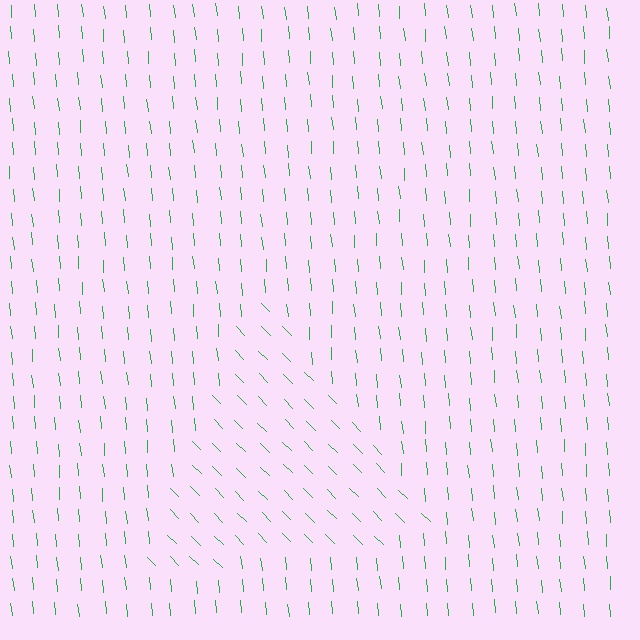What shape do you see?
I see a triangle.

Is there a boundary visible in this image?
Yes, there is a texture boundary formed by a change in line orientation.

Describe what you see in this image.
The image is filled with small green line segments. A triangle region in the image has lines oriented differently from the surrounding lines, creating a visible texture boundary.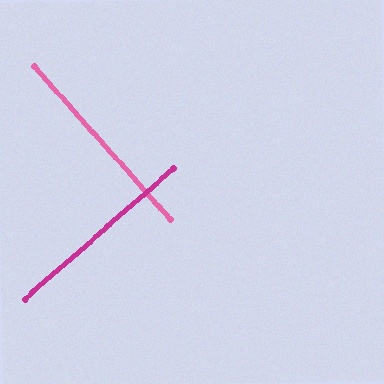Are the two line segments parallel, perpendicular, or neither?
Perpendicular — they meet at approximately 90°.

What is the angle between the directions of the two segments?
Approximately 90 degrees.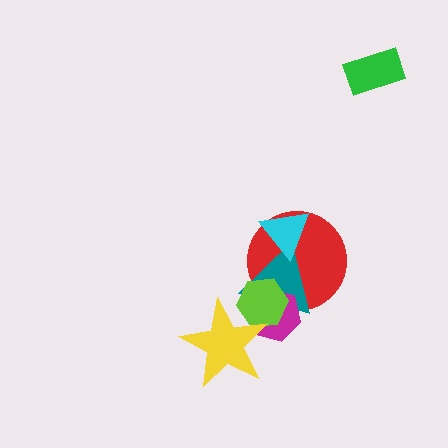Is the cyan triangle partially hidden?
No, no other shape covers it.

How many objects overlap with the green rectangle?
0 objects overlap with the green rectangle.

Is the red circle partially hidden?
Yes, it is partially covered by another shape.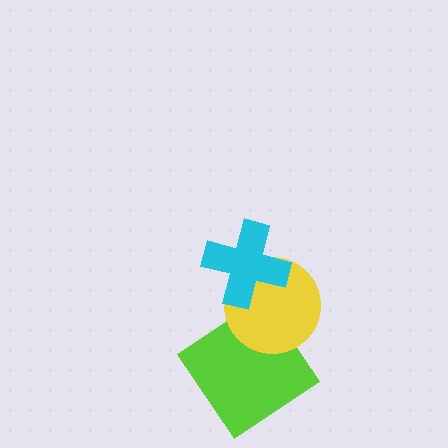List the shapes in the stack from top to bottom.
From top to bottom: the cyan cross, the yellow circle, the lime diamond.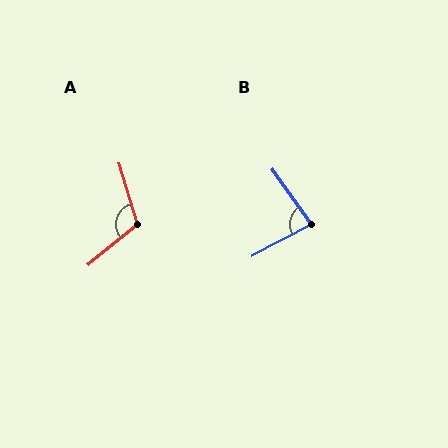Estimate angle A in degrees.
Approximately 113 degrees.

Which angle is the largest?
A, at approximately 113 degrees.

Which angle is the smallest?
B, at approximately 83 degrees.